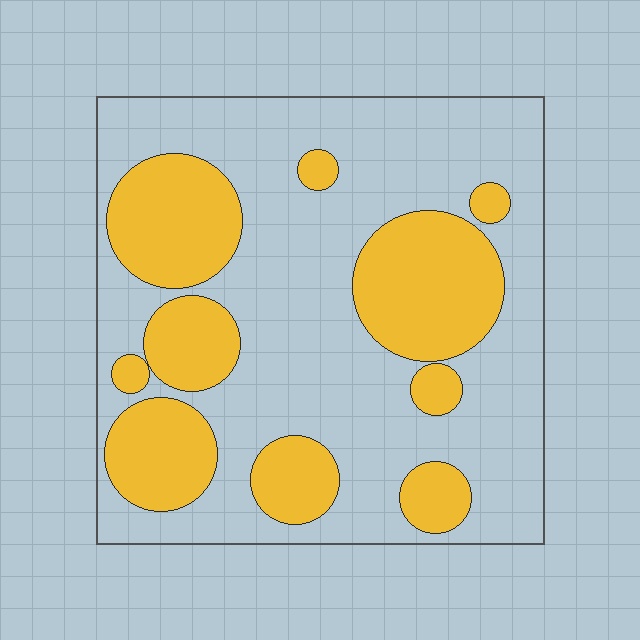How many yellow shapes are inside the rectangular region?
10.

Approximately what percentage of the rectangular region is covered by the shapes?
Approximately 35%.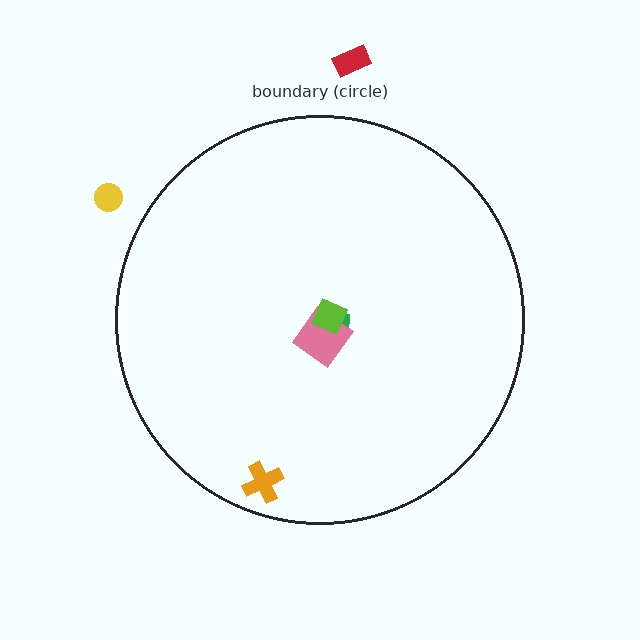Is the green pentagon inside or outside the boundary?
Inside.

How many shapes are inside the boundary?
4 inside, 2 outside.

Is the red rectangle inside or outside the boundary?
Outside.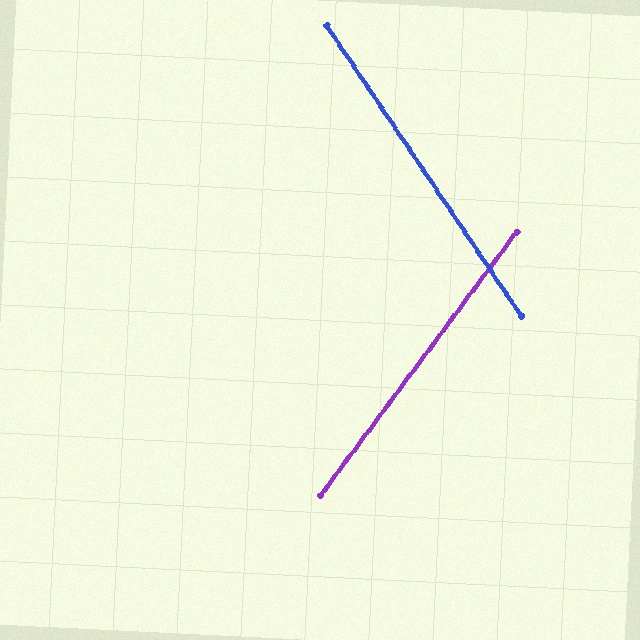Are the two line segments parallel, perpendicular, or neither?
Neither parallel nor perpendicular — they differ by about 71°.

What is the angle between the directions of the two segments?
Approximately 71 degrees.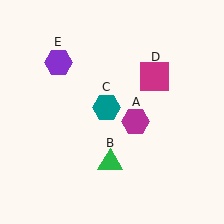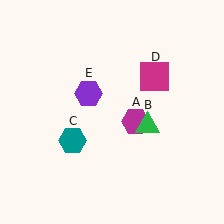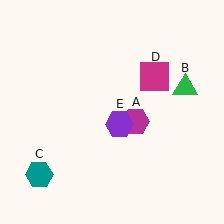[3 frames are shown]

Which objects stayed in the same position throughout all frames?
Magenta hexagon (object A) and magenta square (object D) remained stationary.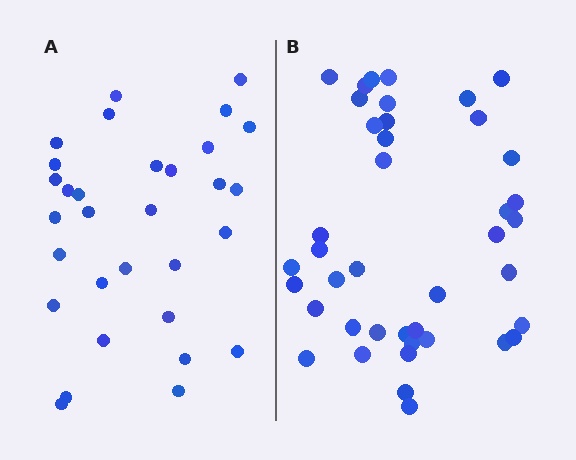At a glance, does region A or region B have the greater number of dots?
Region B (the right region) has more dots.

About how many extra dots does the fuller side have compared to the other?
Region B has roughly 10 or so more dots than region A.